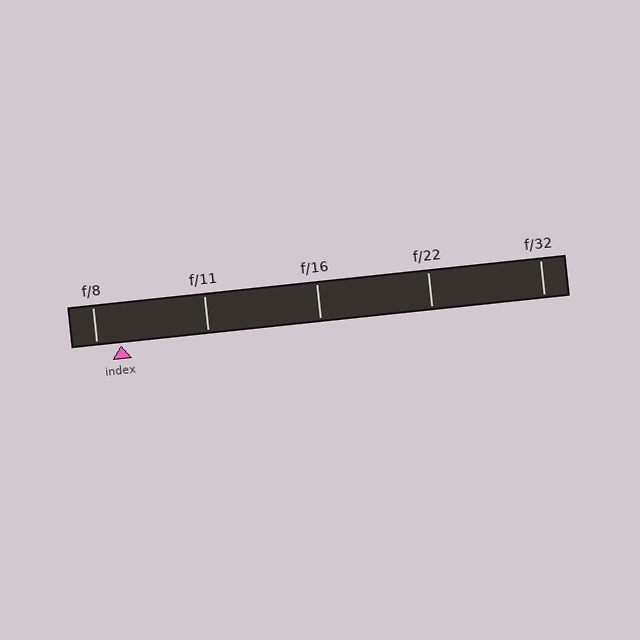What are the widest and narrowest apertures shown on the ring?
The widest aperture shown is f/8 and the narrowest is f/32.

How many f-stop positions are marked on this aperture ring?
There are 5 f-stop positions marked.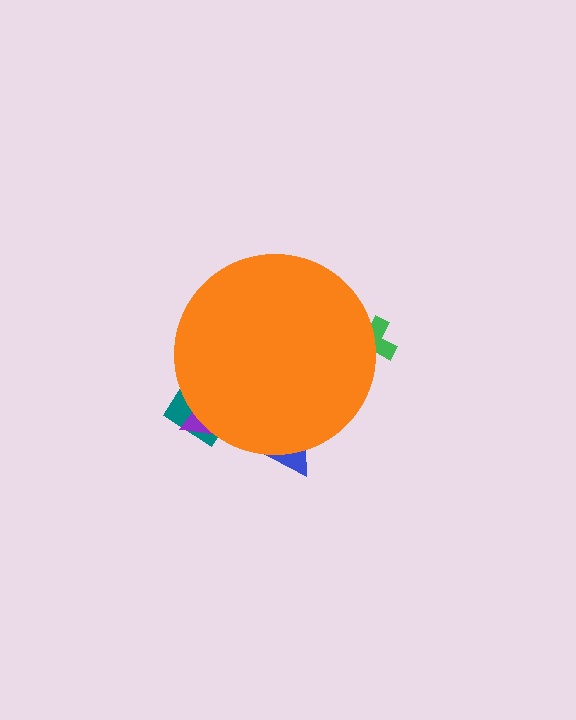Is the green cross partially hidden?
Yes, the green cross is partially hidden behind the orange circle.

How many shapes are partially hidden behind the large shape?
4 shapes are partially hidden.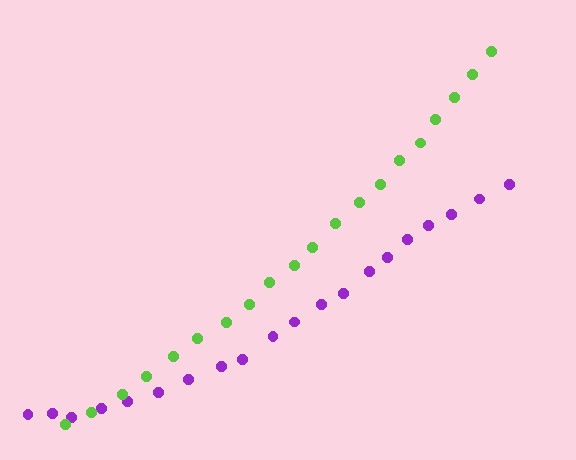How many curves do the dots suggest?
There are 2 distinct paths.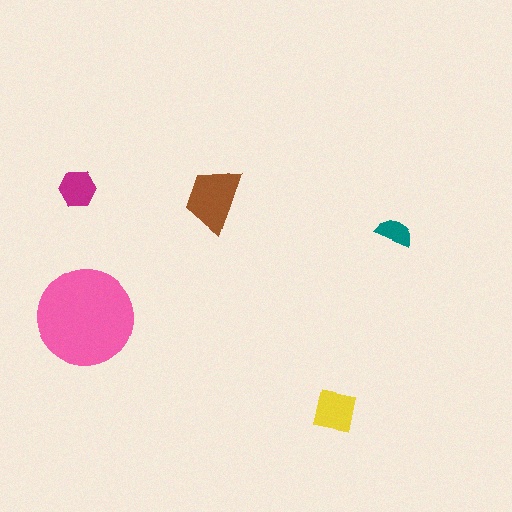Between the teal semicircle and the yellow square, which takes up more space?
The yellow square.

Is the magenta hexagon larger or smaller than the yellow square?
Smaller.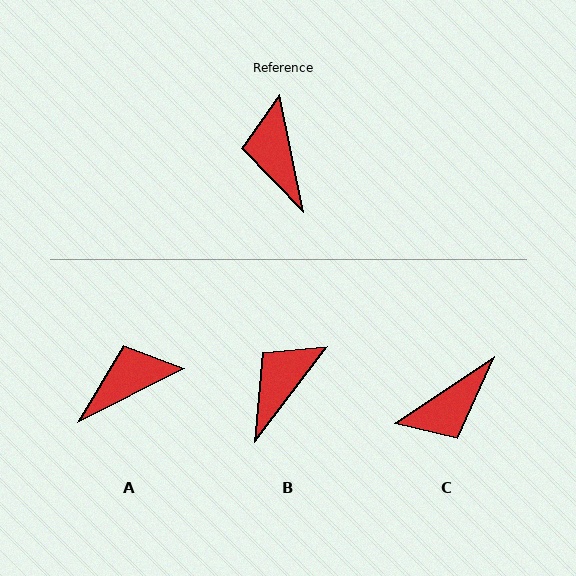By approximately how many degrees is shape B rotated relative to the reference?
Approximately 49 degrees clockwise.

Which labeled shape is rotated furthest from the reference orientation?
C, about 112 degrees away.